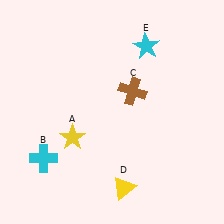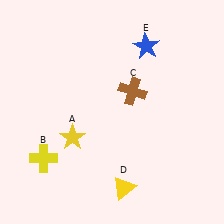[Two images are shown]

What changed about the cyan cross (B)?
In Image 1, B is cyan. In Image 2, it changed to yellow.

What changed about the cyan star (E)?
In Image 1, E is cyan. In Image 2, it changed to blue.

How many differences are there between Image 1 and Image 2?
There are 2 differences between the two images.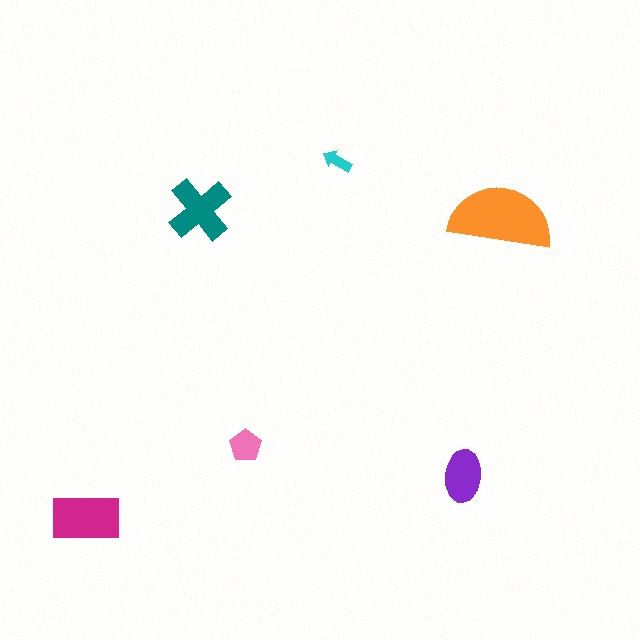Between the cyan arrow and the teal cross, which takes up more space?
The teal cross.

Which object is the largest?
The orange semicircle.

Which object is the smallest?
The cyan arrow.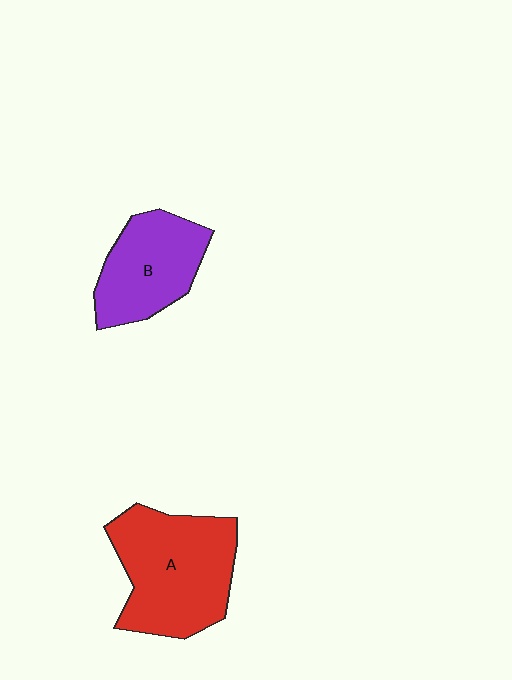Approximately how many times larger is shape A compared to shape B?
Approximately 1.4 times.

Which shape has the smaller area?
Shape B (purple).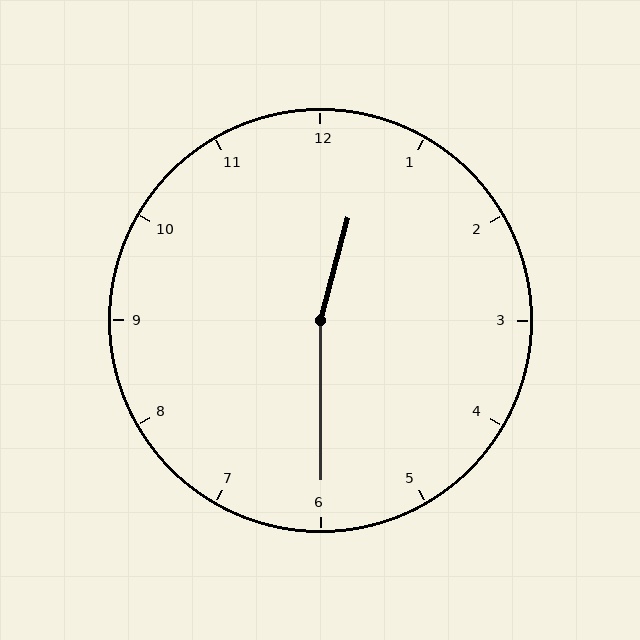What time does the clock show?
12:30.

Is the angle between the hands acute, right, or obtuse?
It is obtuse.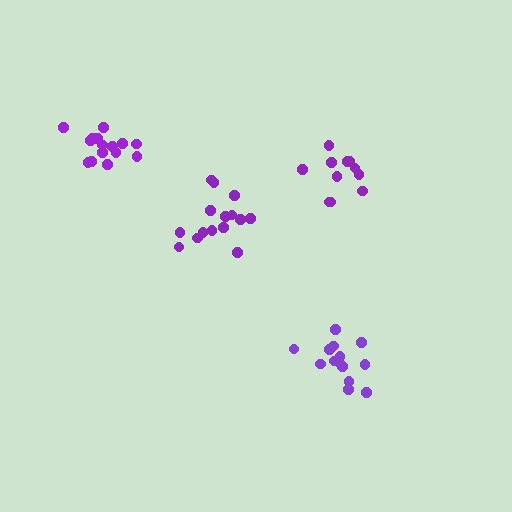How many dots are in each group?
Group 1: 11 dots, Group 2: 14 dots, Group 3: 15 dots, Group 4: 15 dots (55 total).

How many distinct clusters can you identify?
There are 4 distinct clusters.